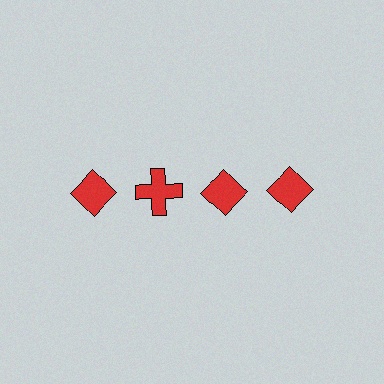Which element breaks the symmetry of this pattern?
The red cross in the top row, second from left column breaks the symmetry. All other shapes are red diamonds.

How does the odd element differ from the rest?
It has a different shape: cross instead of diamond.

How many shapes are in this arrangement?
There are 4 shapes arranged in a grid pattern.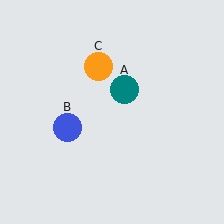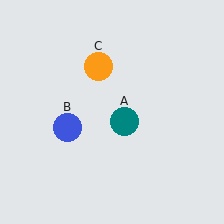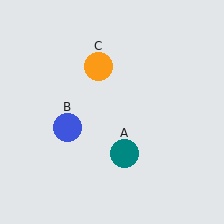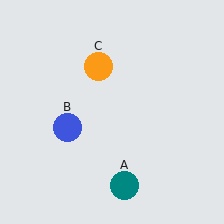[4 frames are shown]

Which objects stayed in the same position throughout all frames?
Blue circle (object B) and orange circle (object C) remained stationary.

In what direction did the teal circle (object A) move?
The teal circle (object A) moved down.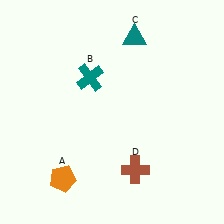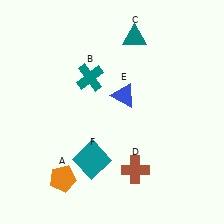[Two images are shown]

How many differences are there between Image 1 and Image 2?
There are 2 differences between the two images.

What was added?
A blue triangle (E), a teal square (F) were added in Image 2.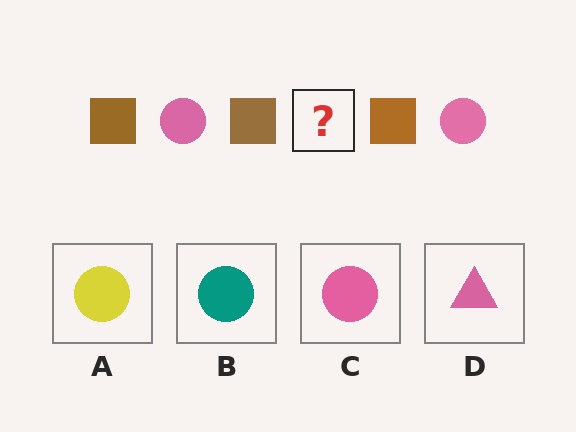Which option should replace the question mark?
Option C.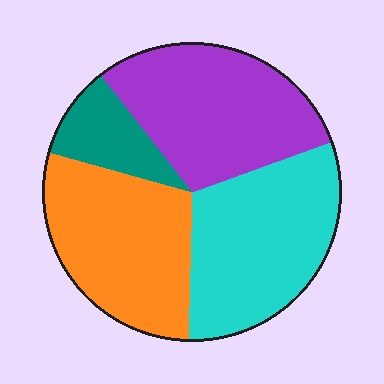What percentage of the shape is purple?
Purple covers about 30% of the shape.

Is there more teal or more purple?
Purple.